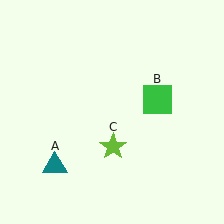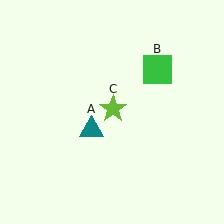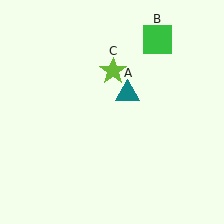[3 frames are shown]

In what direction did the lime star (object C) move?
The lime star (object C) moved up.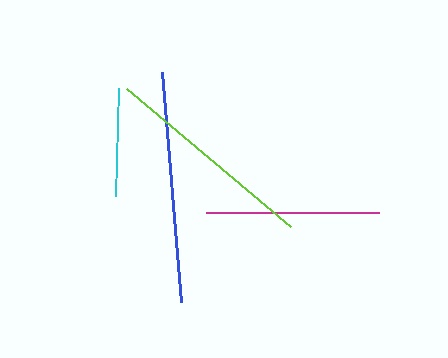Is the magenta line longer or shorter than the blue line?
The blue line is longer than the magenta line.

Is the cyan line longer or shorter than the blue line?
The blue line is longer than the cyan line.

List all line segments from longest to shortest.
From longest to shortest: blue, lime, magenta, cyan.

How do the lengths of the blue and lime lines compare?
The blue and lime lines are approximately the same length.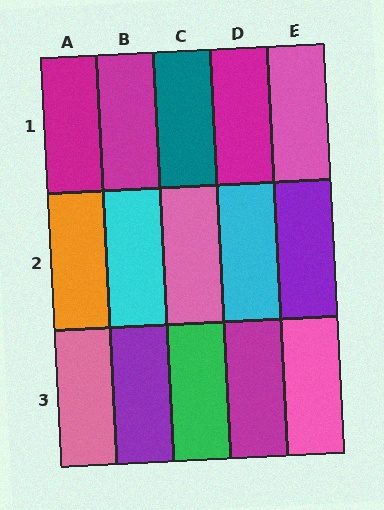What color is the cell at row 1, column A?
Magenta.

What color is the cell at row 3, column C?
Green.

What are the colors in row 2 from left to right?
Orange, cyan, pink, cyan, purple.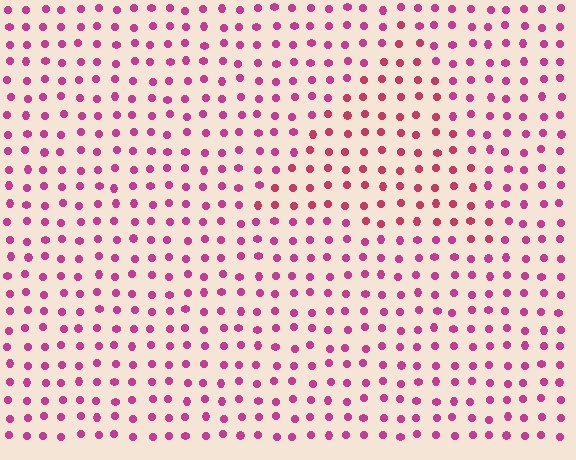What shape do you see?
I see a triangle.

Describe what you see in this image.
The image is filled with small magenta elements in a uniform arrangement. A triangle-shaped region is visible where the elements are tinted to a slightly different hue, forming a subtle color boundary.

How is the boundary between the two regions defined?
The boundary is defined purely by a slight shift in hue (about 22 degrees). Spacing, size, and orientation are identical on both sides.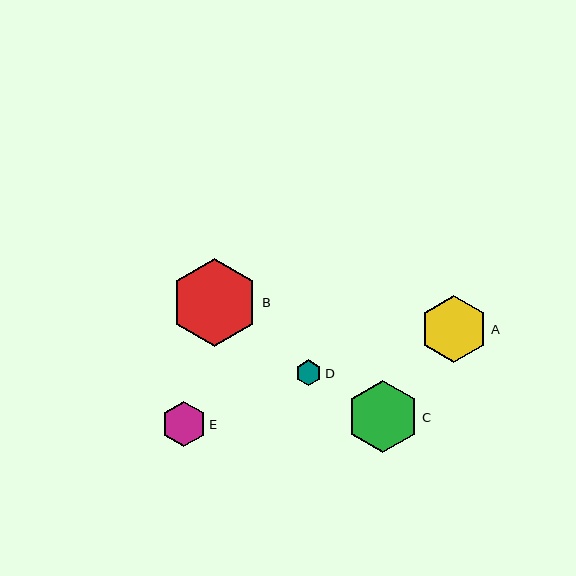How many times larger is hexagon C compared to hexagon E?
Hexagon C is approximately 1.6 times the size of hexagon E.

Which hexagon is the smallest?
Hexagon D is the smallest with a size of approximately 26 pixels.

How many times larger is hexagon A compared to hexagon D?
Hexagon A is approximately 2.6 times the size of hexagon D.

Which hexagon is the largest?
Hexagon B is the largest with a size of approximately 88 pixels.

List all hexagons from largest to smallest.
From largest to smallest: B, C, A, E, D.